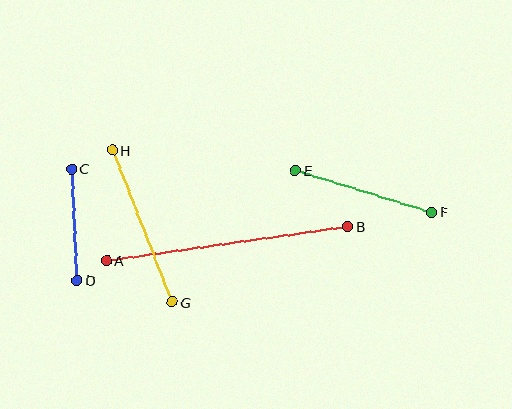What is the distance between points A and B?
The distance is approximately 244 pixels.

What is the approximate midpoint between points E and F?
The midpoint is at approximately (363, 191) pixels.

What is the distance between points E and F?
The distance is approximately 142 pixels.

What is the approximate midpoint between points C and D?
The midpoint is at approximately (74, 224) pixels.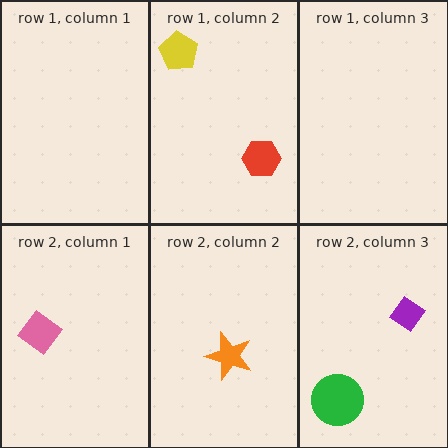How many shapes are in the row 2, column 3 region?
2.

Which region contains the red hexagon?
The row 1, column 2 region.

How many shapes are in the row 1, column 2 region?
2.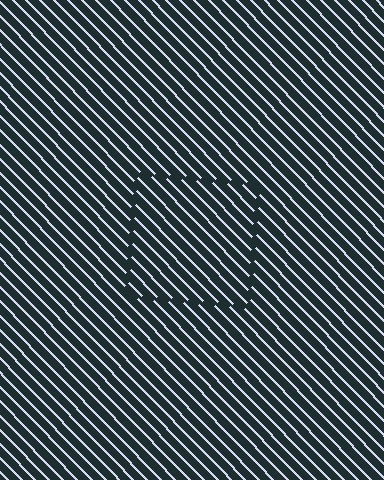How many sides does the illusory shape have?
4 sides — the line-ends trace a square.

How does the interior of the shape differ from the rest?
The interior of the shape contains the same grating, shifted by half a period — the contour is defined by the phase discontinuity where line-ends from the inner and outer gratings abut.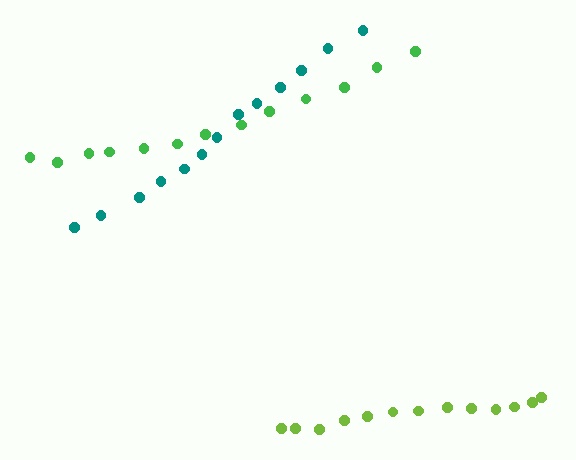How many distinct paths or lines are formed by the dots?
There are 3 distinct paths.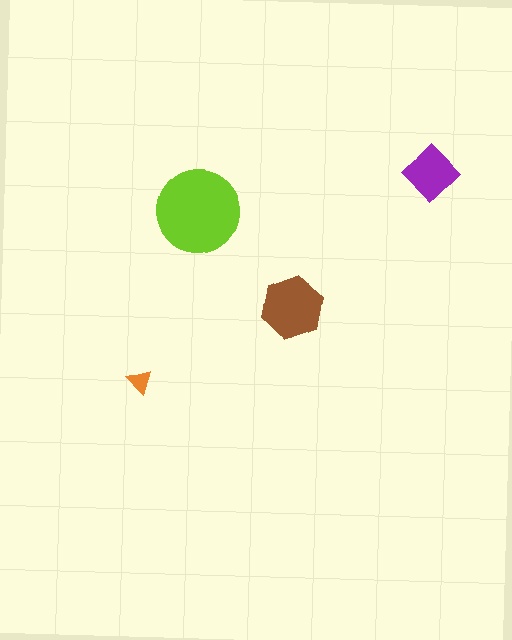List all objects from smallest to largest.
The orange triangle, the purple diamond, the brown hexagon, the lime circle.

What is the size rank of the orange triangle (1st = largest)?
4th.